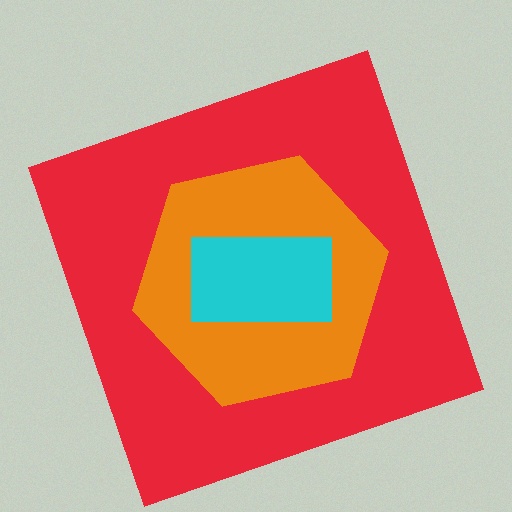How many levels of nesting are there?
3.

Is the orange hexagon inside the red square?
Yes.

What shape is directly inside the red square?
The orange hexagon.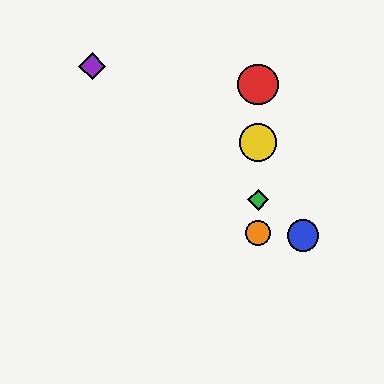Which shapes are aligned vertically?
The red circle, the green diamond, the yellow circle, the orange circle are aligned vertically.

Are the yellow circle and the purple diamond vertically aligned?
No, the yellow circle is at x≈258 and the purple diamond is at x≈92.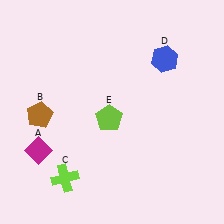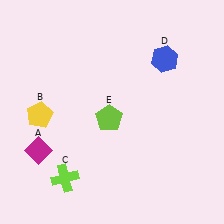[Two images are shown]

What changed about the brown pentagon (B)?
In Image 1, B is brown. In Image 2, it changed to yellow.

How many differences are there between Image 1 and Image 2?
There is 1 difference between the two images.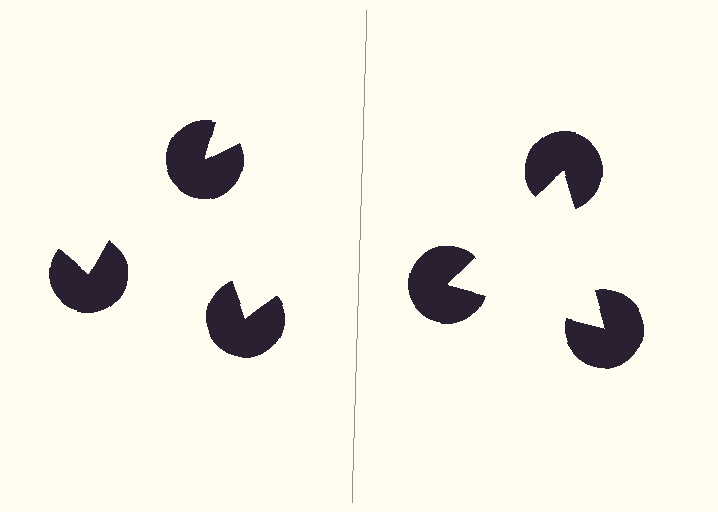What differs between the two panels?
The pac-man discs are positioned identically on both sides; only the wedge orientations differ. On the right they align to a triangle; on the left they are misaligned.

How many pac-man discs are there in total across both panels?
6 — 3 on each side.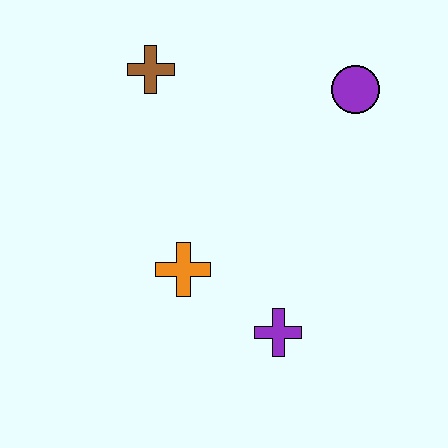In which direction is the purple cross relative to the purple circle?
The purple cross is below the purple circle.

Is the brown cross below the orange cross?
No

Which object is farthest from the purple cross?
The brown cross is farthest from the purple cross.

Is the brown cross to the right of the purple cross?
No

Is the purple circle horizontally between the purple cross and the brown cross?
No